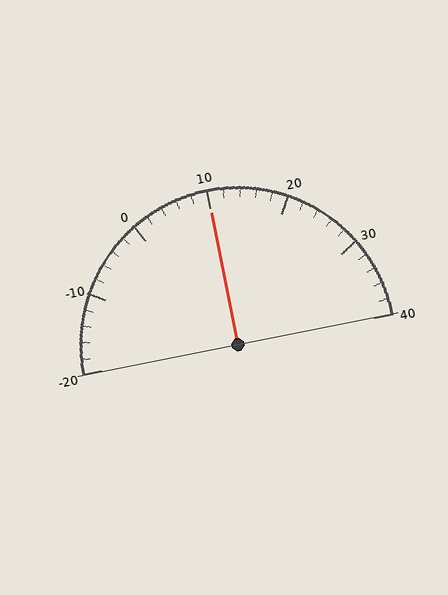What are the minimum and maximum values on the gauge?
The gauge ranges from -20 to 40.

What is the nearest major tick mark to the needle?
The nearest major tick mark is 10.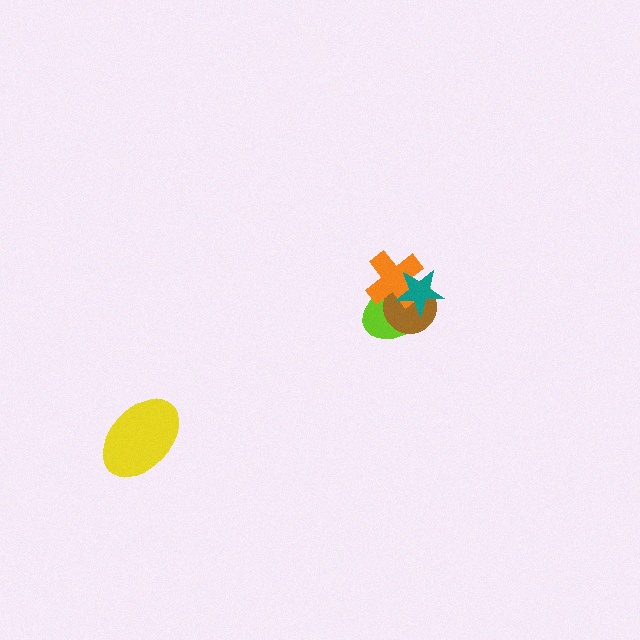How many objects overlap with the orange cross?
3 objects overlap with the orange cross.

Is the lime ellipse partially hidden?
Yes, it is partially covered by another shape.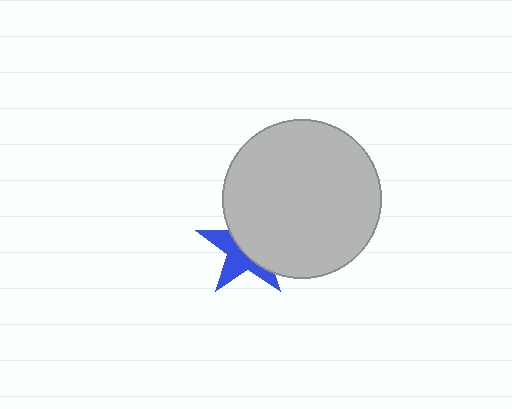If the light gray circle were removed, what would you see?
You would see the complete blue star.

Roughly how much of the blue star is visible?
A small part of it is visible (roughly 45%).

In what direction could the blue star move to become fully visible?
The blue star could move toward the lower-left. That would shift it out from behind the light gray circle entirely.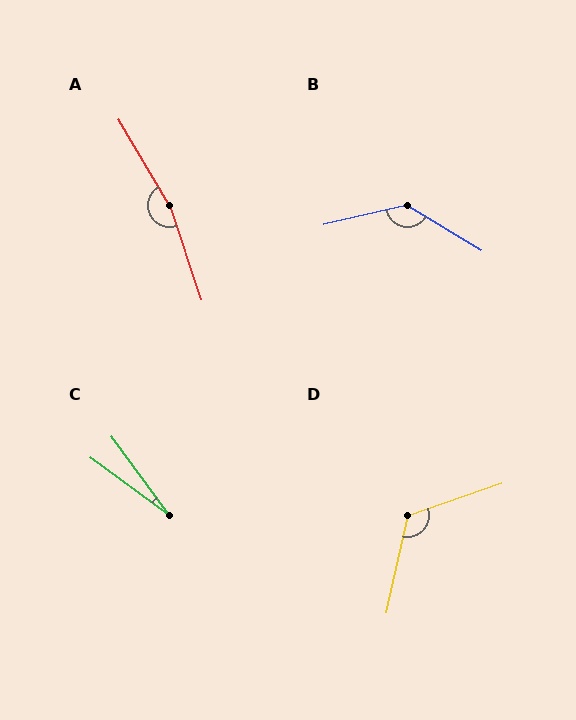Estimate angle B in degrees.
Approximately 136 degrees.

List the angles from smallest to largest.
C (18°), D (122°), B (136°), A (168°).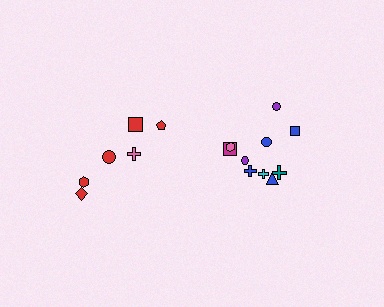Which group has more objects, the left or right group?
The right group.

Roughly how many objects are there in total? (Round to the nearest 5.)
Roughly 15 objects in total.